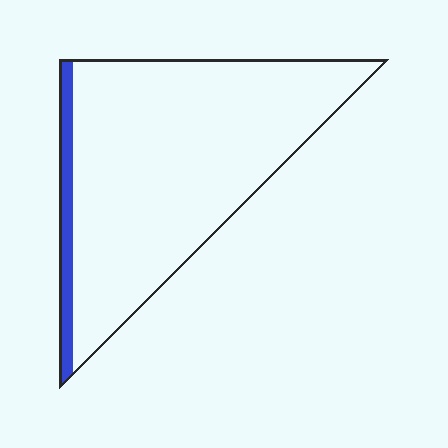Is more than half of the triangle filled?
No.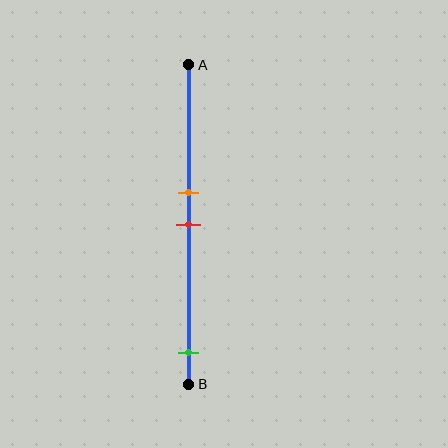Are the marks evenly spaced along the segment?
No, the marks are not evenly spaced.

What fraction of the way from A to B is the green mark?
The green mark is approximately 90% (0.9) of the way from A to B.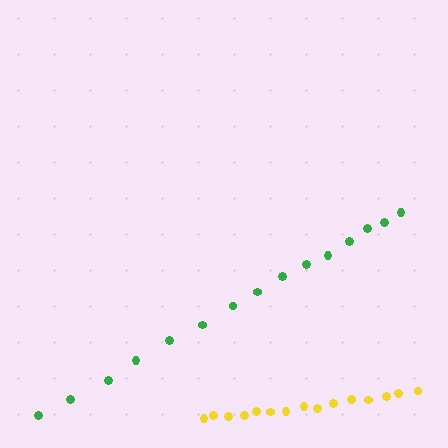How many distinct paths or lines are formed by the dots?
There are 2 distinct paths.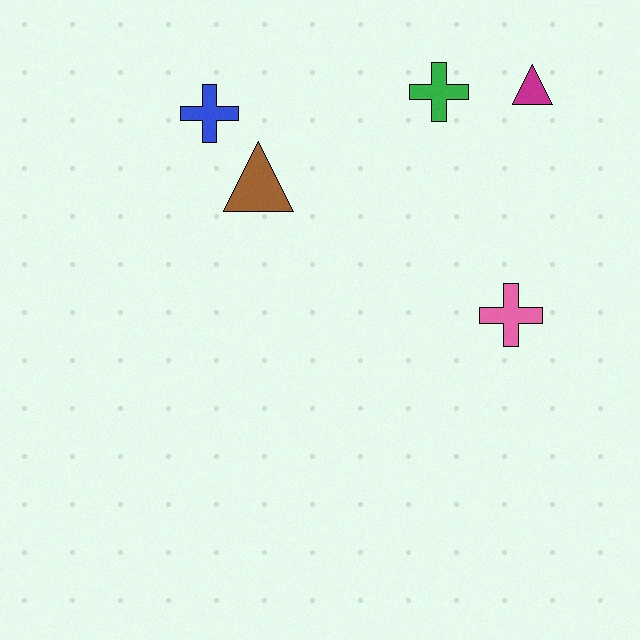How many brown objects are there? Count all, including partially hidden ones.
There is 1 brown object.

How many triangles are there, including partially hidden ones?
There are 2 triangles.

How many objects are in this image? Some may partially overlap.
There are 5 objects.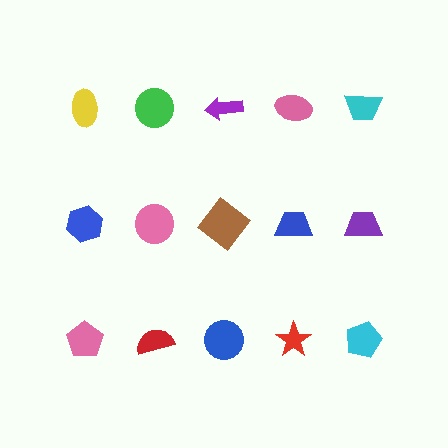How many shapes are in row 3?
5 shapes.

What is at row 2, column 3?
A brown diamond.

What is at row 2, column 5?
A purple trapezoid.